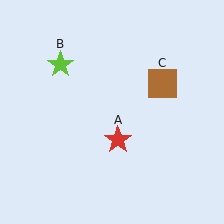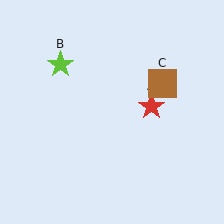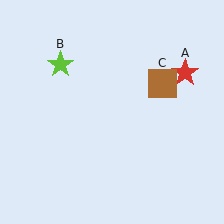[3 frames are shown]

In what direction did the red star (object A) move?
The red star (object A) moved up and to the right.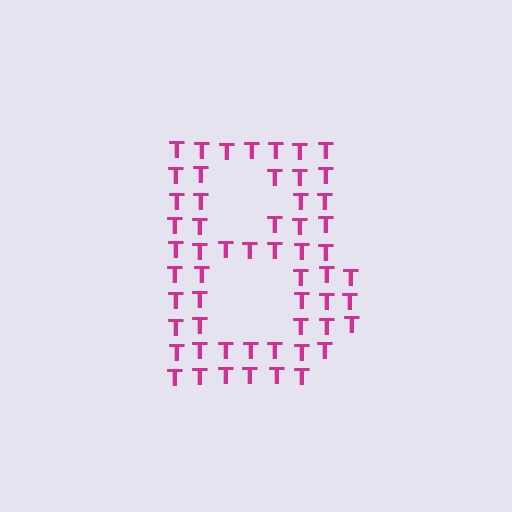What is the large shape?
The large shape is the letter B.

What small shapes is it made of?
It is made of small letter T's.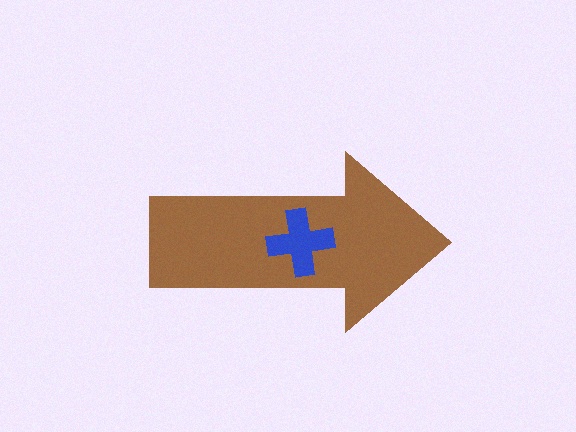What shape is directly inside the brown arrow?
The blue cross.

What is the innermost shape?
The blue cross.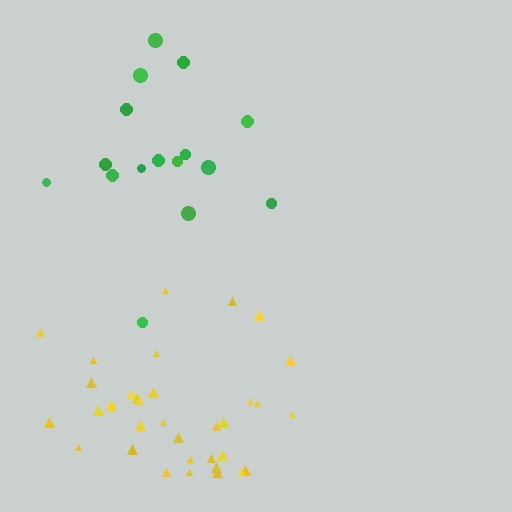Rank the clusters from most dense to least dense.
yellow, green.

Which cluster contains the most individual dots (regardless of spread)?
Yellow (34).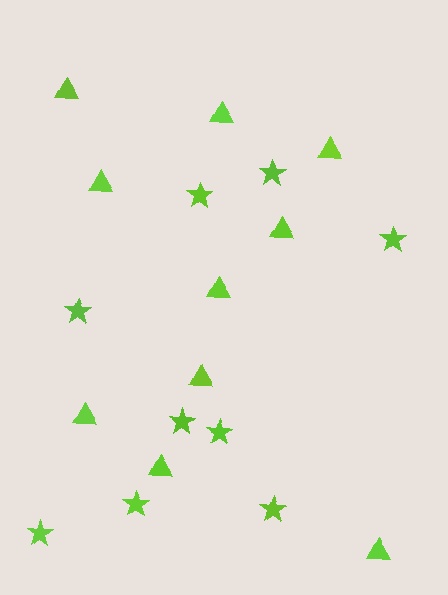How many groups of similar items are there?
There are 2 groups: one group of stars (9) and one group of triangles (10).